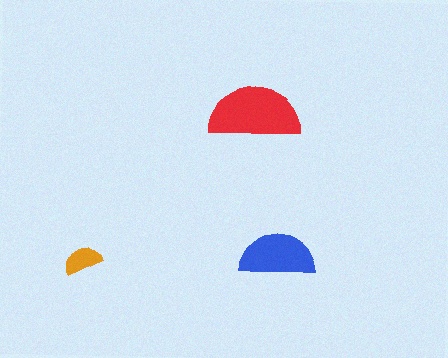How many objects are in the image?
There are 3 objects in the image.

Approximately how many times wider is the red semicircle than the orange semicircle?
About 2.5 times wider.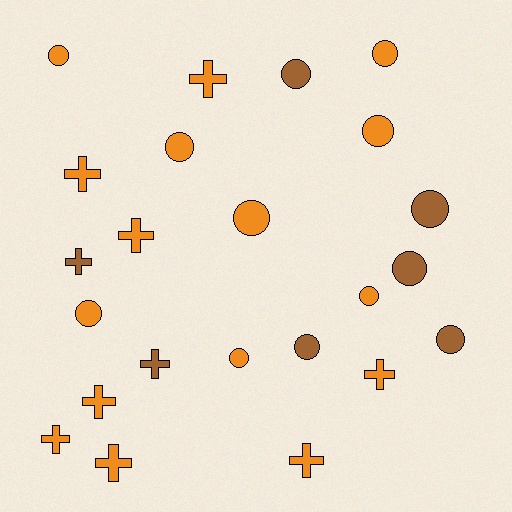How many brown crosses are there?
There are 2 brown crosses.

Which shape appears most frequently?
Circle, with 13 objects.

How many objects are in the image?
There are 23 objects.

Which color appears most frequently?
Orange, with 16 objects.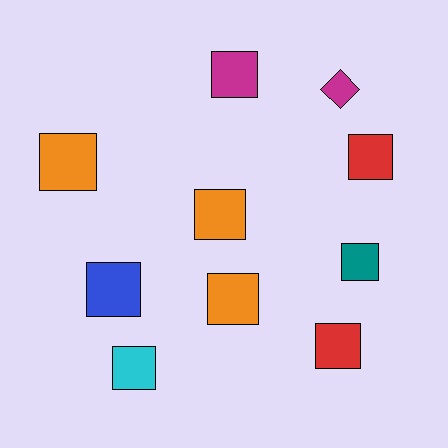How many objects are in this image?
There are 10 objects.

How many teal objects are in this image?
There is 1 teal object.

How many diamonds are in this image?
There is 1 diamond.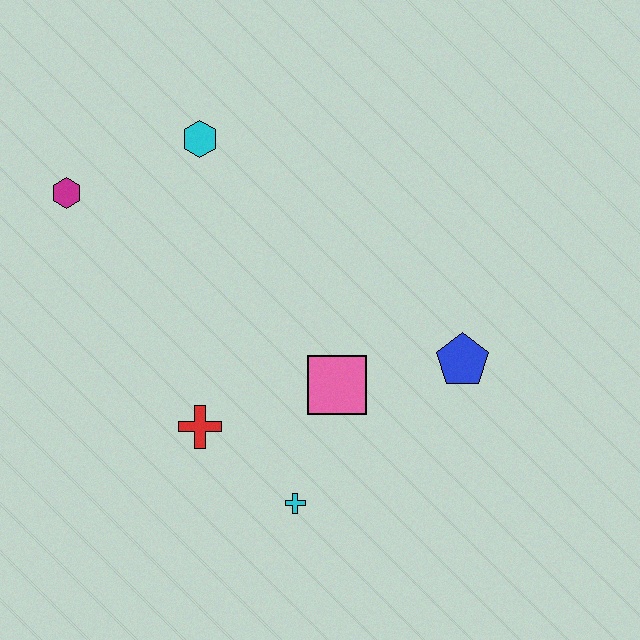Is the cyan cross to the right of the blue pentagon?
No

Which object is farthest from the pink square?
The magenta hexagon is farthest from the pink square.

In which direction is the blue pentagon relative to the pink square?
The blue pentagon is to the right of the pink square.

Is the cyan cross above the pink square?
No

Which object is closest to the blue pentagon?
The pink square is closest to the blue pentagon.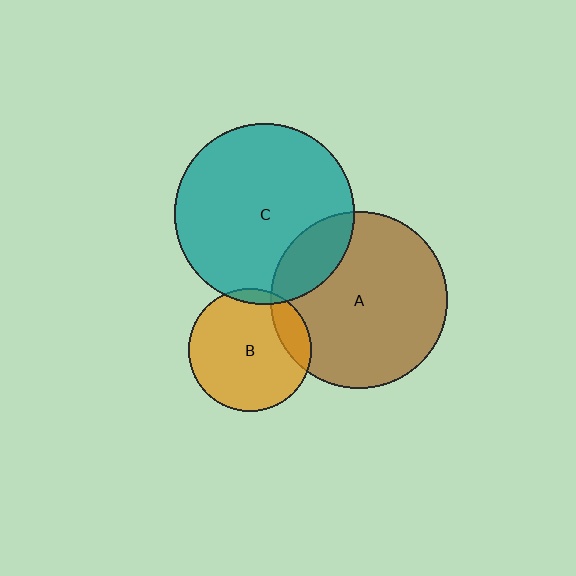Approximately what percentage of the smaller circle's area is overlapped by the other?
Approximately 5%.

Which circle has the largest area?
Circle C (teal).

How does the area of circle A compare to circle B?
Approximately 2.1 times.